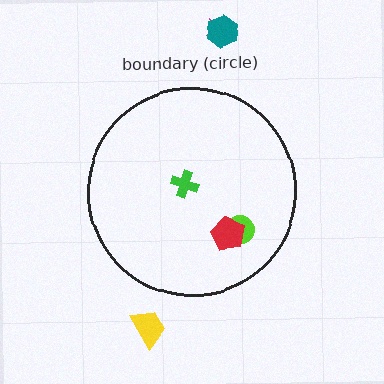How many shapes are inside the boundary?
3 inside, 3 outside.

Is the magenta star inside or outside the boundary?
Outside.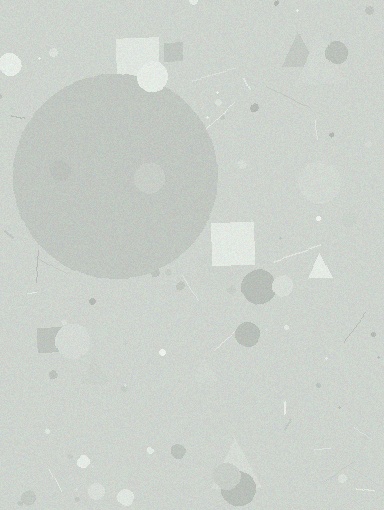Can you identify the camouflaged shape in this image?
The camouflaged shape is a circle.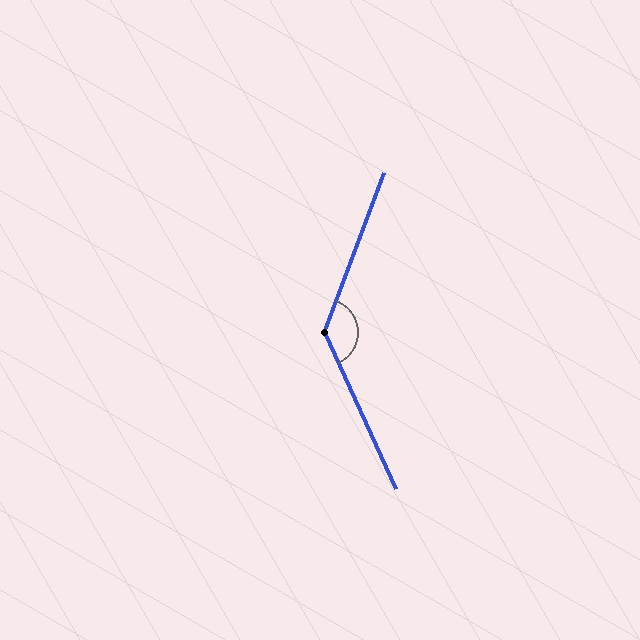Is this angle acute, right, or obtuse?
It is obtuse.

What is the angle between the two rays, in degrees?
Approximately 135 degrees.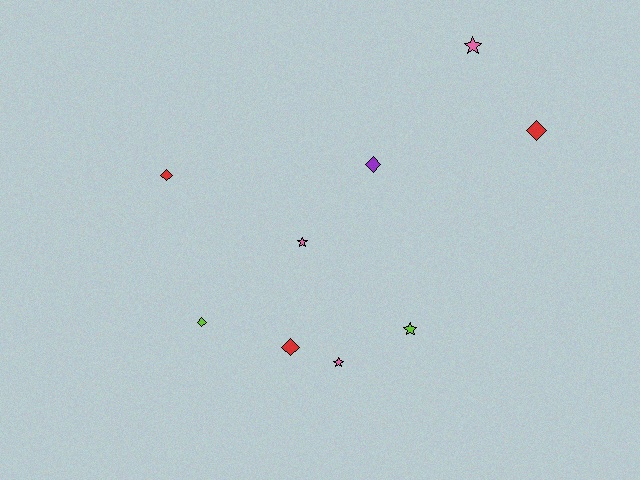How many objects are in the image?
There are 9 objects.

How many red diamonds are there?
There are 3 red diamonds.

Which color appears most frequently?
Pink, with 3 objects.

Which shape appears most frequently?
Diamond, with 5 objects.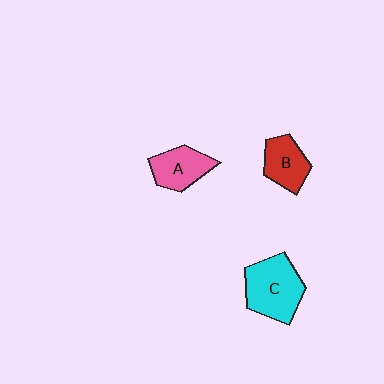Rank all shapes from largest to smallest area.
From largest to smallest: C (cyan), A (pink), B (red).